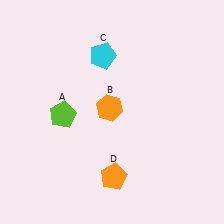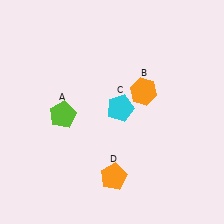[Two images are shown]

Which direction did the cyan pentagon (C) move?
The cyan pentagon (C) moved down.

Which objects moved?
The objects that moved are: the orange hexagon (B), the cyan pentagon (C).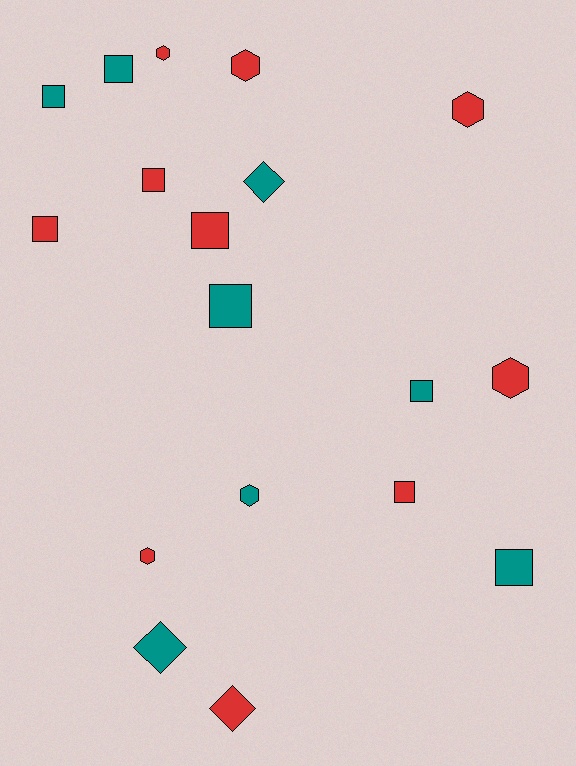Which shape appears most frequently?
Square, with 9 objects.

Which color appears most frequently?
Red, with 10 objects.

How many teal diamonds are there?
There are 2 teal diamonds.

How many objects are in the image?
There are 18 objects.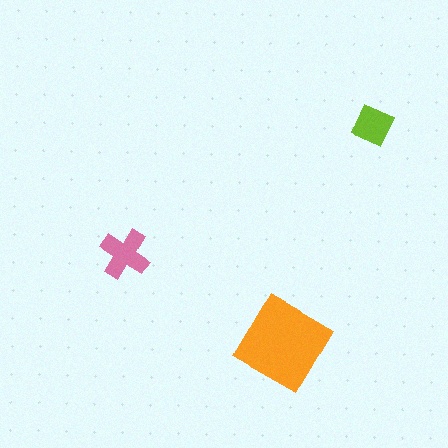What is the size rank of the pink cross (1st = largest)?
2nd.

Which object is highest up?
The lime square is topmost.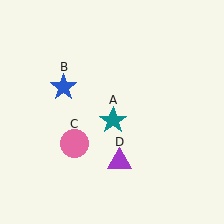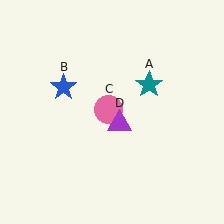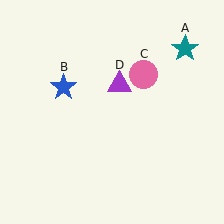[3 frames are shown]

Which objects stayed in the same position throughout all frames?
Blue star (object B) remained stationary.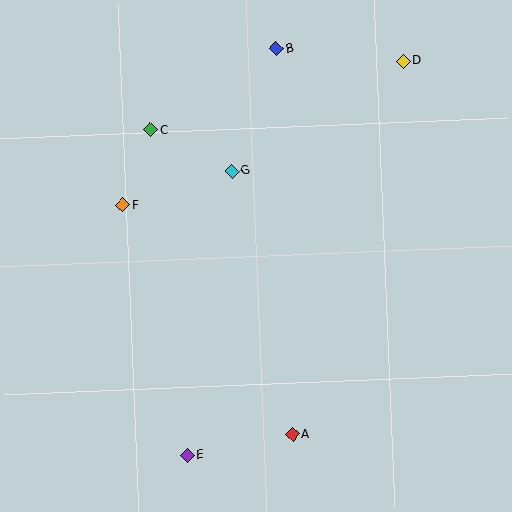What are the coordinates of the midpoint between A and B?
The midpoint between A and B is at (284, 242).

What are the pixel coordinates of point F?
Point F is at (122, 205).